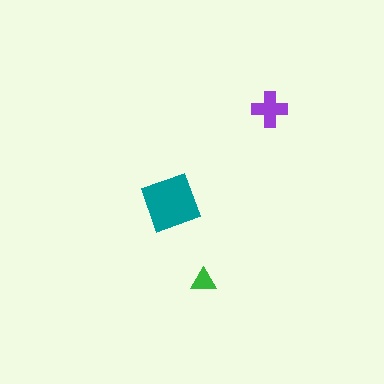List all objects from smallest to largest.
The green triangle, the purple cross, the teal diamond.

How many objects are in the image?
There are 3 objects in the image.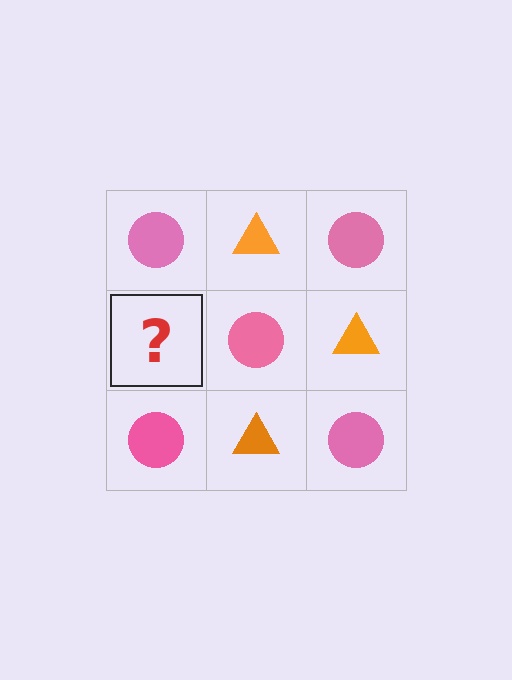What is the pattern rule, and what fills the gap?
The rule is that it alternates pink circle and orange triangle in a checkerboard pattern. The gap should be filled with an orange triangle.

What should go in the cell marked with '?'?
The missing cell should contain an orange triangle.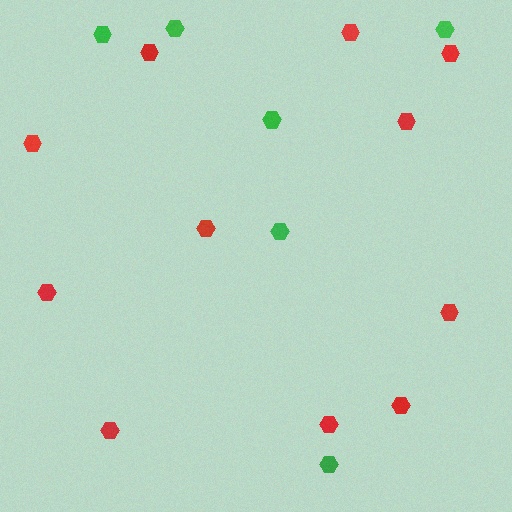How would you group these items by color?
There are 2 groups: one group of green hexagons (6) and one group of red hexagons (11).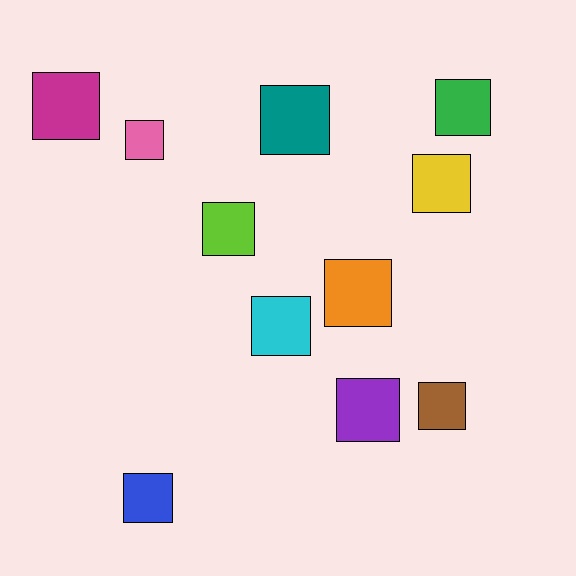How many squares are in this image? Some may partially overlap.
There are 11 squares.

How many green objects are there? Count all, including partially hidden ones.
There is 1 green object.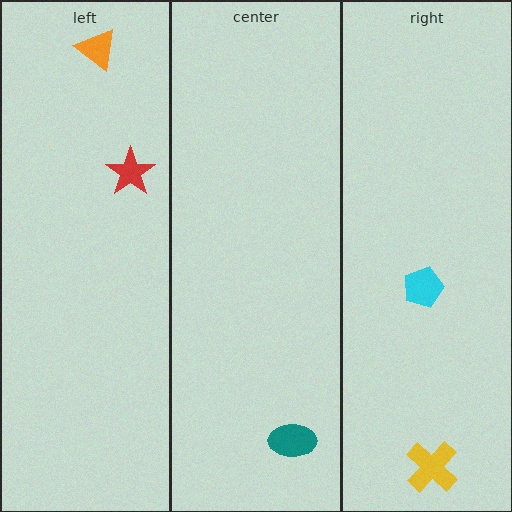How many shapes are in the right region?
2.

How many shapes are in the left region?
2.